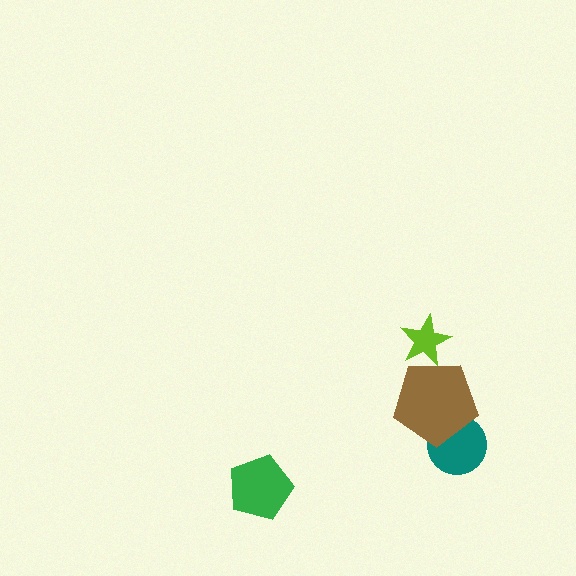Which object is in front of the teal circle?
The brown pentagon is in front of the teal circle.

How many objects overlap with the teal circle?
1 object overlaps with the teal circle.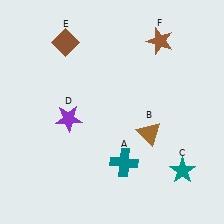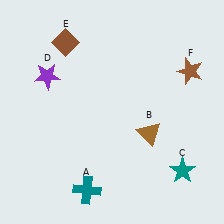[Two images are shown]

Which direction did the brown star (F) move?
The brown star (F) moved down.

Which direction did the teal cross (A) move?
The teal cross (A) moved left.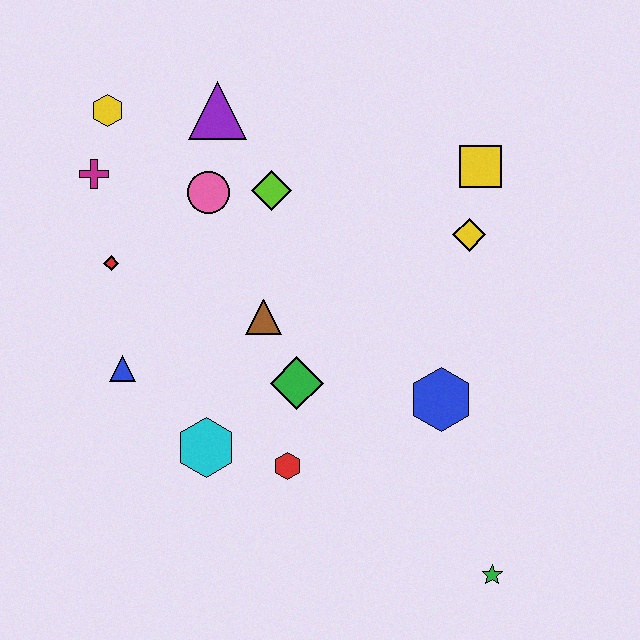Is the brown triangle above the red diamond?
No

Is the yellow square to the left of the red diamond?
No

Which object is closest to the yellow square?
The yellow diamond is closest to the yellow square.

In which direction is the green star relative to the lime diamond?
The green star is below the lime diamond.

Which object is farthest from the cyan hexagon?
The yellow square is farthest from the cyan hexagon.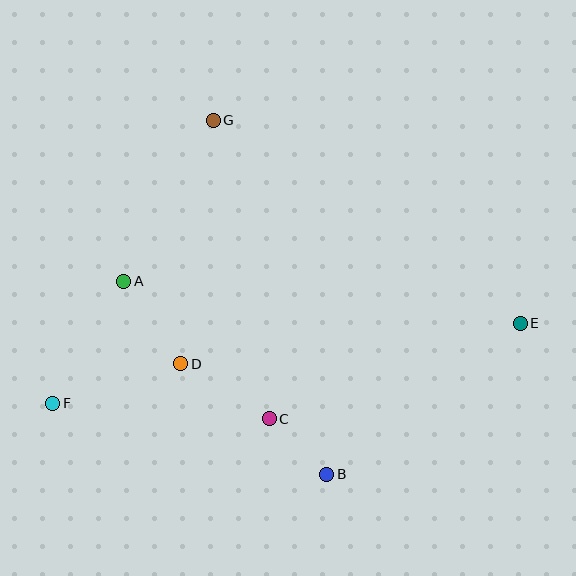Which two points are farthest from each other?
Points E and F are farthest from each other.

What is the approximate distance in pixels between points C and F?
The distance between C and F is approximately 218 pixels.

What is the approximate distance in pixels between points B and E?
The distance between B and E is approximately 245 pixels.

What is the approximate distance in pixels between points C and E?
The distance between C and E is approximately 268 pixels.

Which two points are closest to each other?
Points B and C are closest to each other.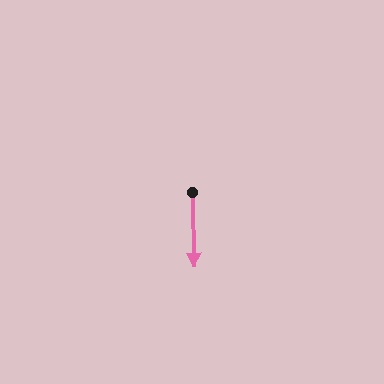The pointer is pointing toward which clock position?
Roughly 6 o'clock.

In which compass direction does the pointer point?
South.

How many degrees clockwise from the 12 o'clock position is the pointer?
Approximately 178 degrees.